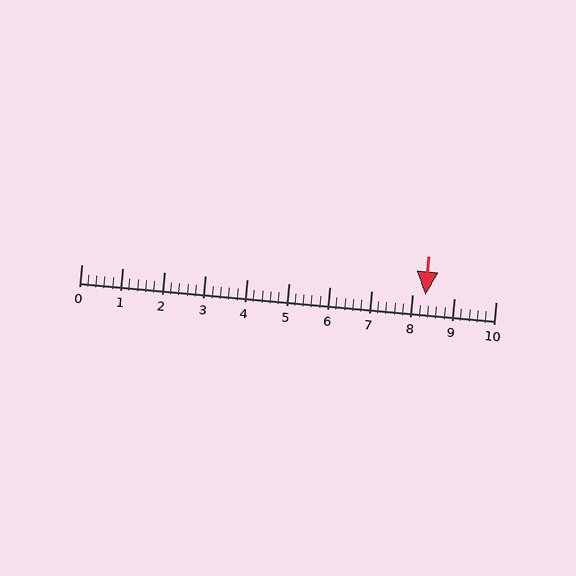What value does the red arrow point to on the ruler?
The red arrow points to approximately 8.3.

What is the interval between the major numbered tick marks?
The major tick marks are spaced 1 units apart.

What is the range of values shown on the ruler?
The ruler shows values from 0 to 10.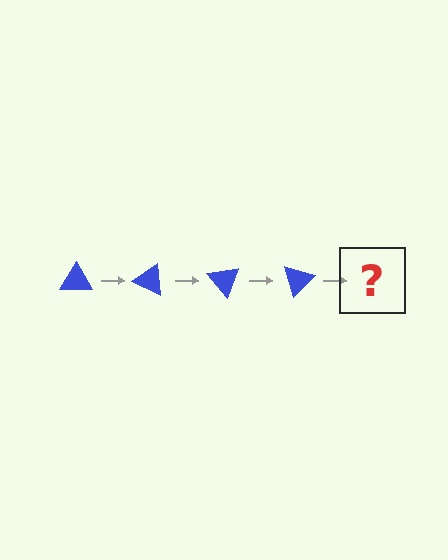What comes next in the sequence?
The next element should be a blue triangle rotated 100 degrees.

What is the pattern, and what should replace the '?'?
The pattern is that the triangle rotates 25 degrees each step. The '?' should be a blue triangle rotated 100 degrees.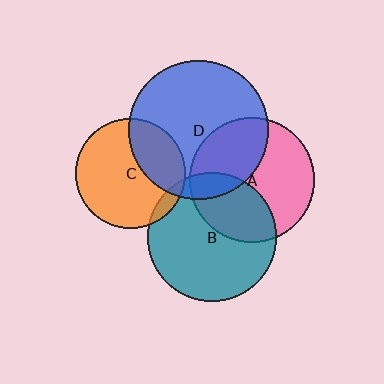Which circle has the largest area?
Circle D (blue).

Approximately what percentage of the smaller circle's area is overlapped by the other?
Approximately 35%.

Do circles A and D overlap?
Yes.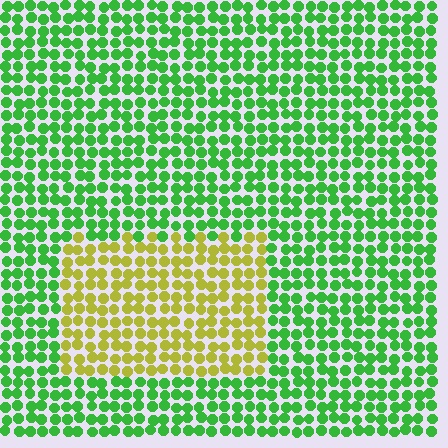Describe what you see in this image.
The image is filled with small green elements in a uniform arrangement. A rectangle-shaped region is visible where the elements are tinted to a slightly different hue, forming a subtle color boundary.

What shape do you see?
I see a rectangle.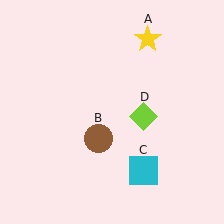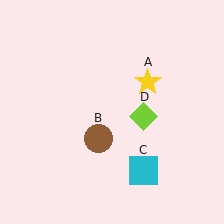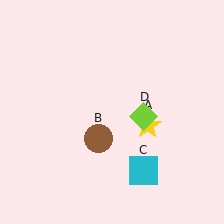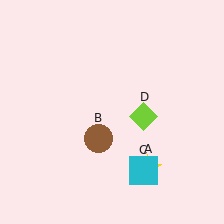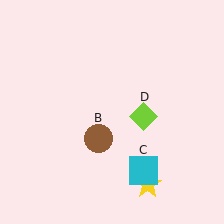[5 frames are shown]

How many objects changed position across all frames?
1 object changed position: yellow star (object A).